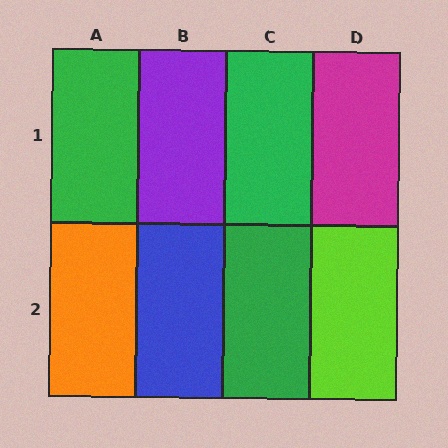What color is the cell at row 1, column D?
Magenta.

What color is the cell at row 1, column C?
Green.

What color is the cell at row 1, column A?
Green.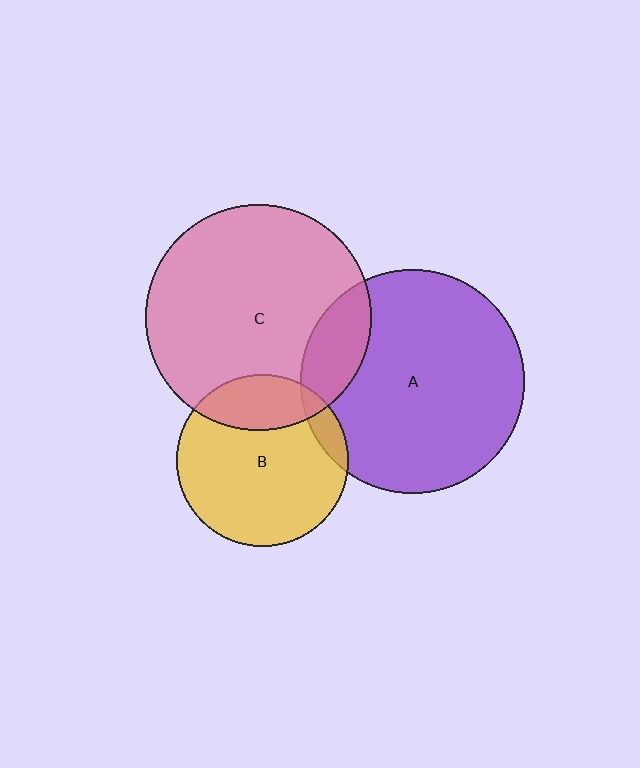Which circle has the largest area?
Circle C (pink).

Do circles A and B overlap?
Yes.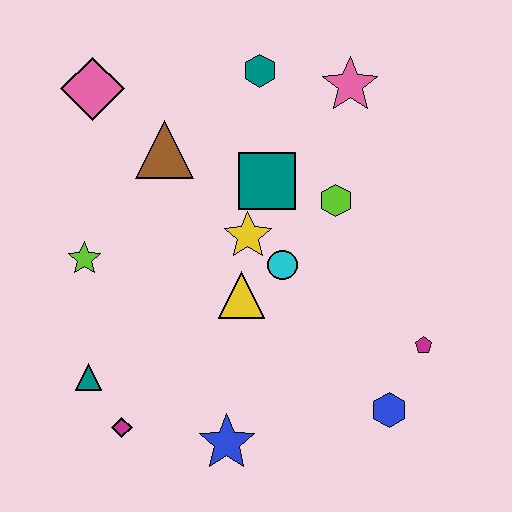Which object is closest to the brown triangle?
The pink diamond is closest to the brown triangle.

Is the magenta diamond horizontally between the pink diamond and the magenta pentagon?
Yes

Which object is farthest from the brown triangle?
The blue hexagon is farthest from the brown triangle.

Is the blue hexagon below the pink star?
Yes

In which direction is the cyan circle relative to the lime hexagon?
The cyan circle is below the lime hexagon.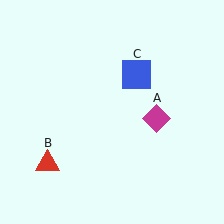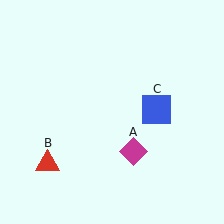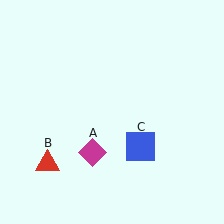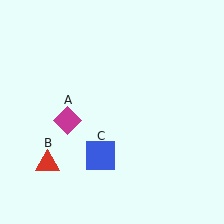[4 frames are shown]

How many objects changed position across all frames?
2 objects changed position: magenta diamond (object A), blue square (object C).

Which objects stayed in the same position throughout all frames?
Red triangle (object B) remained stationary.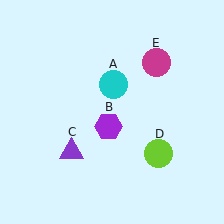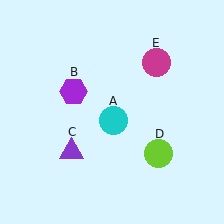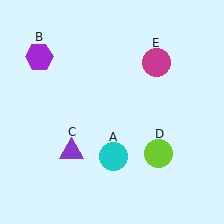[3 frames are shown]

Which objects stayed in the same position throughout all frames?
Purple triangle (object C) and lime circle (object D) and magenta circle (object E) remained stationary.